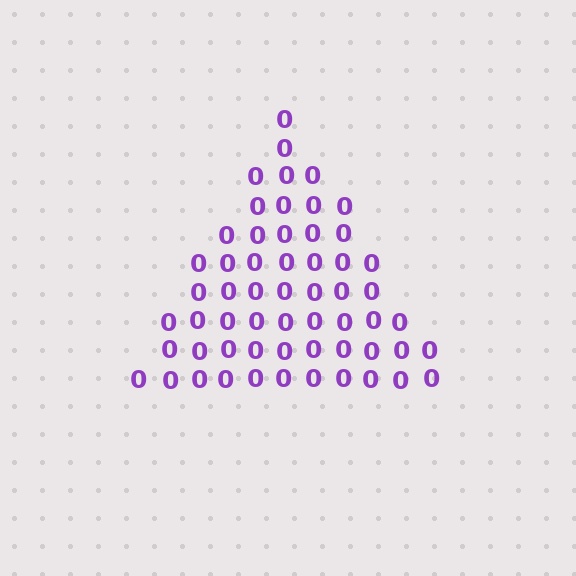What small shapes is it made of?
It is made of small digit 0's.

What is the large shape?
The large shape is a triangle.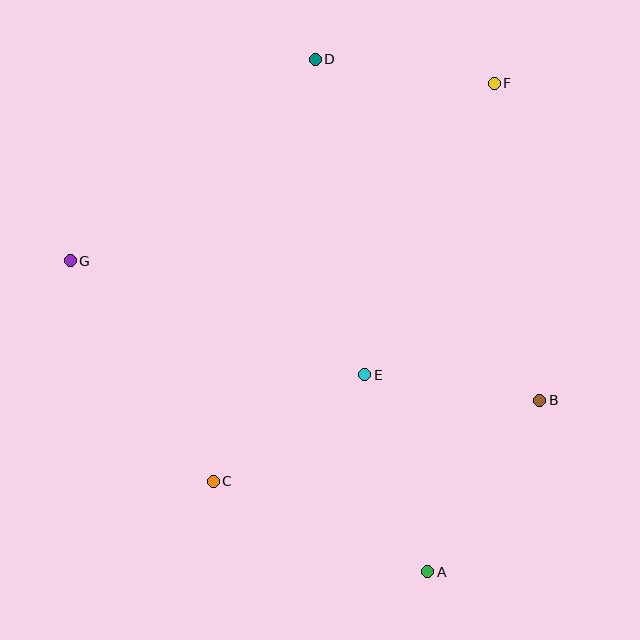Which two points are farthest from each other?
Points A and D are farthest from each other.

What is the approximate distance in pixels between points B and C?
The distance between B and C is approximately 336 pixels.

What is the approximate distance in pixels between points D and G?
The distance between D and G is approximately 317 pixels.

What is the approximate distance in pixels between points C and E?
The distance between C and E is approximately 185 pixels.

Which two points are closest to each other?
Points B and E are closest to each other.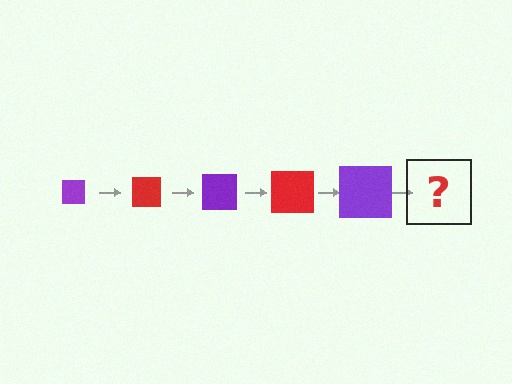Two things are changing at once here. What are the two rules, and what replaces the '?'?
The two rules are that the square grows larger each step and the color cycles through purple and red. The '?' should be a red square, larger than the previous one.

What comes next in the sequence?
The next element should be a red square, larger than the previous one.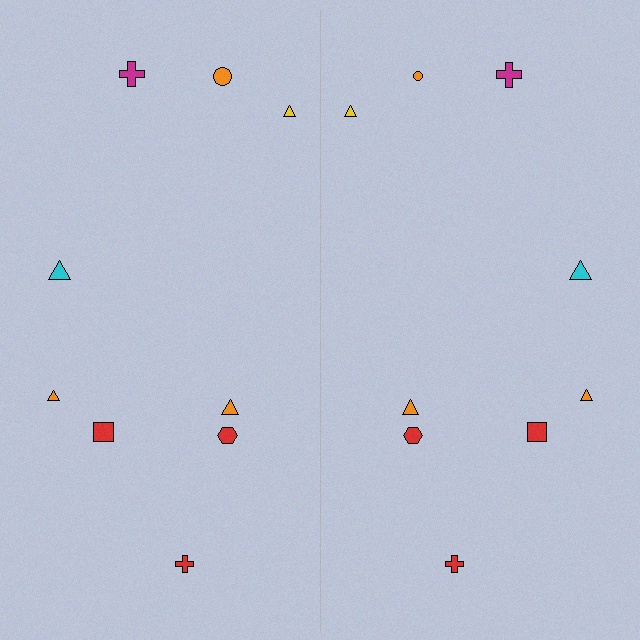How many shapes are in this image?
There are 18 shapes in this image.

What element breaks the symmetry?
The orange circle on the right side has a different size than its mirror counterpart.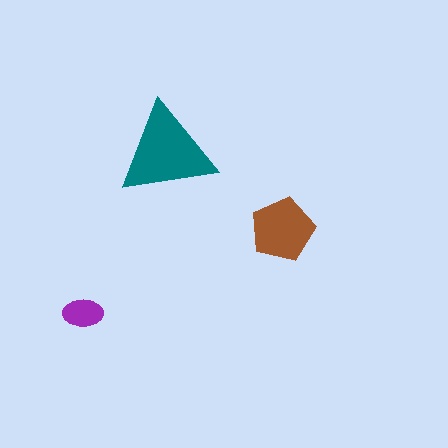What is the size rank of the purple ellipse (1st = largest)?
3rd.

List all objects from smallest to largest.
The purple ellipse, the brown pentagon, the teal triangle.